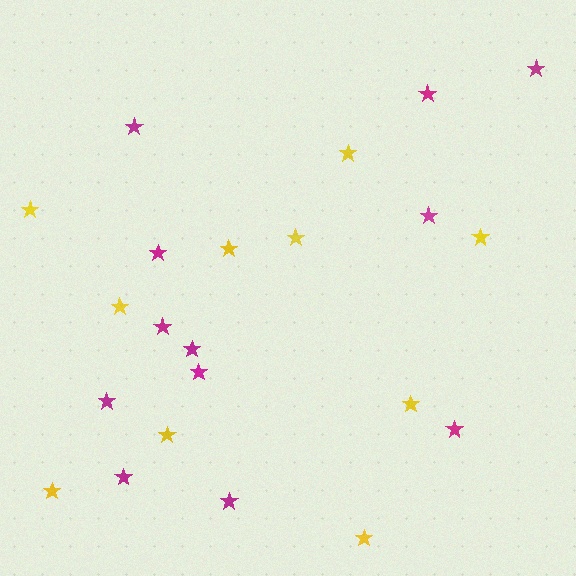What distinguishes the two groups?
There are 2 groups: one group of magenta stars (12) and one group of yellow stars (10).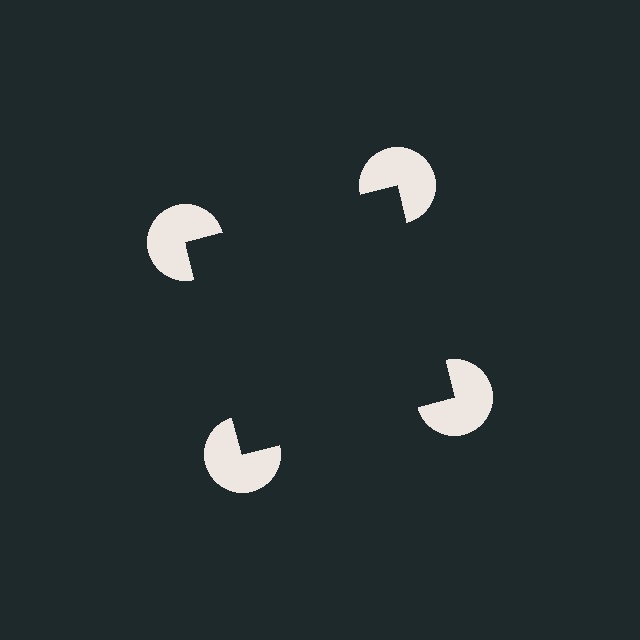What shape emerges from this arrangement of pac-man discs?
An illusory square — its edges are inferred from the aligned wedge cuts in the pac-man discs, not physically drawn.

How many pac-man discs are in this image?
There are 4 — one at each vertex of the illusory square.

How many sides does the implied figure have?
4 sides.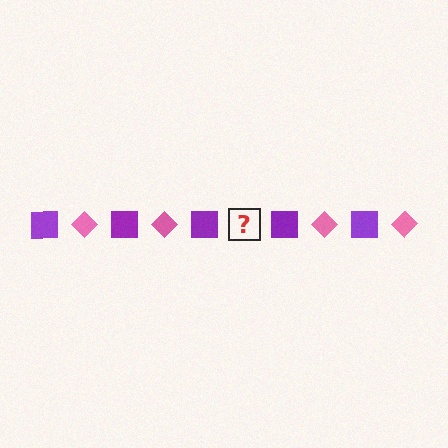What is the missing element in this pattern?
The missing element is a pink diamond.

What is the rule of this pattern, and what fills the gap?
The rule is that the pattern alternates between purple square and pink diamond. The gap should be filled with a pink diamond.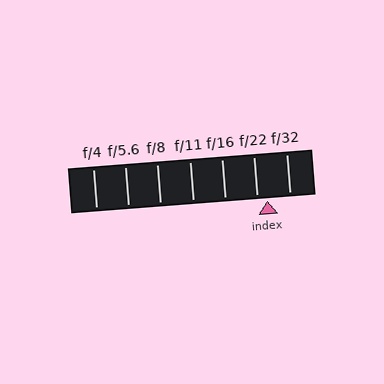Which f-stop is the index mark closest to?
The index mark is closest to f/22.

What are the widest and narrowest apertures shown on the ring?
The widest aperture shown is f/4 and the narrowest is f/32.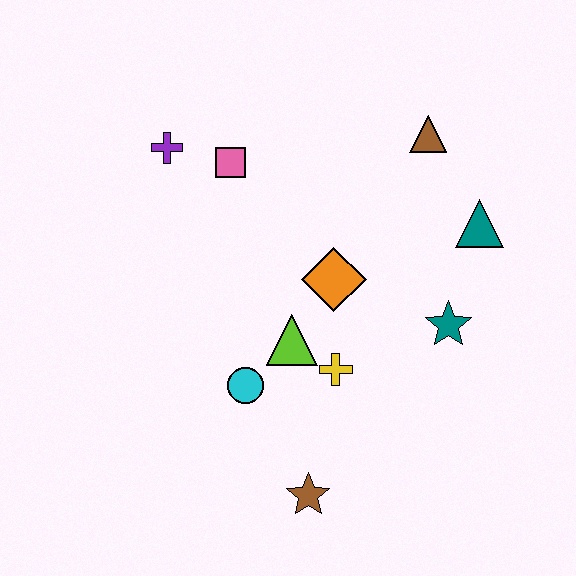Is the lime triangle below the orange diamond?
Yes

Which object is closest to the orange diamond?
The lime triangle is closest to the orange diamond.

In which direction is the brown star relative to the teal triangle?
The brown star is below the teal triangle.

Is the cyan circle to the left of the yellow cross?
Yes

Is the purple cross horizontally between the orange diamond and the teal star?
No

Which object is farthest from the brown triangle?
The brown star is farthest from the brown triangle.